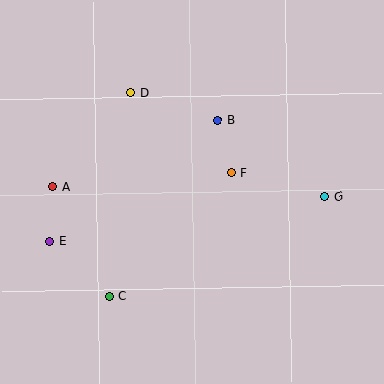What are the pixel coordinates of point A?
Point A is at (53, 187).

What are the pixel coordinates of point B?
Point B is at (217, 120).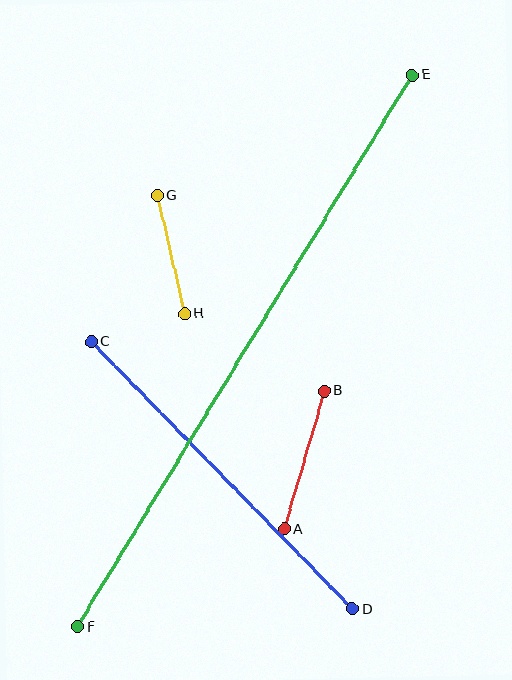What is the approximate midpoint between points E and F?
The midpoint is at approximately (245, 351) pixels.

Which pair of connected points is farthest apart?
Points E and F are farthest apart.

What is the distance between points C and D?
The distance is approximately 374 pixels.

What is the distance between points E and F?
The distance is approximately 645 pixels.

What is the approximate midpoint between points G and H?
The midpoint is at approximately (171, 254) pixels.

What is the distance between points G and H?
The distance is approximately 121 pixels.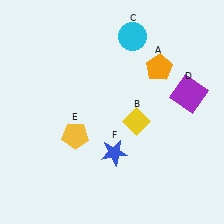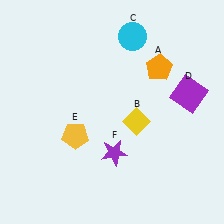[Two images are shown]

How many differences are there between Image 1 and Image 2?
There is 1 difference between the two images.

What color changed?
The star (F) changed from blue in Image 1 to purple in Image 2.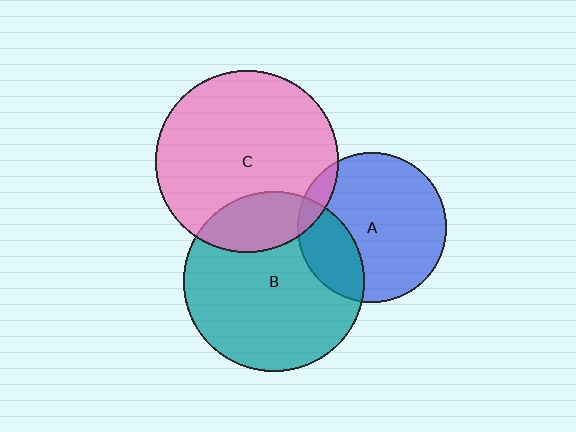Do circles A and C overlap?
Yes.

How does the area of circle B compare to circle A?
Approximately 1.5 times.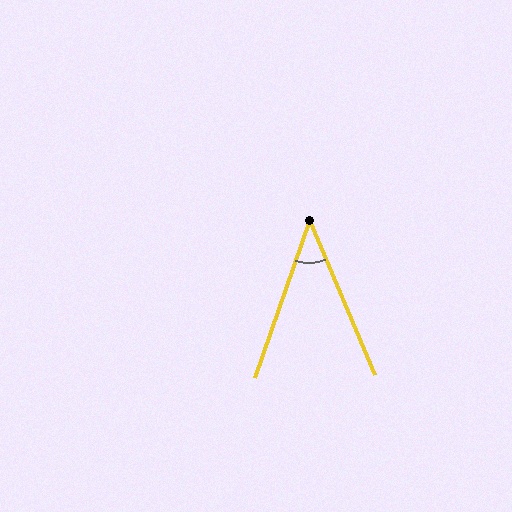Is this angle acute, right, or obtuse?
It is acute.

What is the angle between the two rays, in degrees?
Approximately 42 degrees.